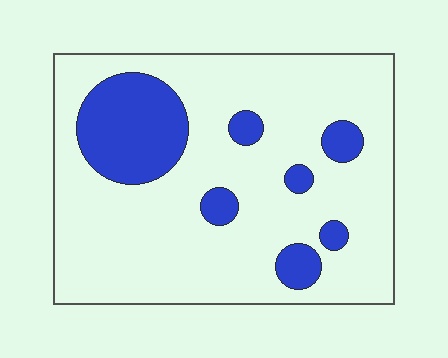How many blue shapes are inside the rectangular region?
7.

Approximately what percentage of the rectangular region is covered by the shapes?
Approximately 20%.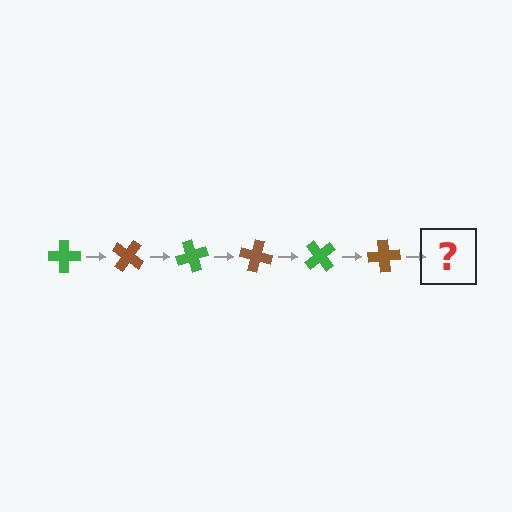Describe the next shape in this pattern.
It should be a green cross, rotated 210 degrees from the start.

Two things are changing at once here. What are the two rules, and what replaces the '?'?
The two rules are that it rotates 35 degrees each step and the color cycles through green and brown. The '?' should be a green cross, rotated 210 degrees from the start.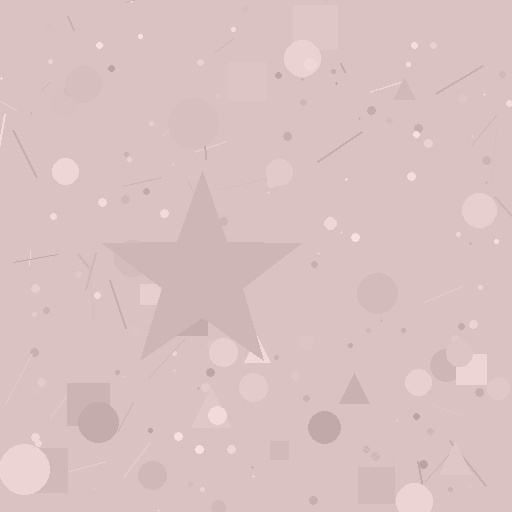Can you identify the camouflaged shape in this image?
The camouflaged shape is a star.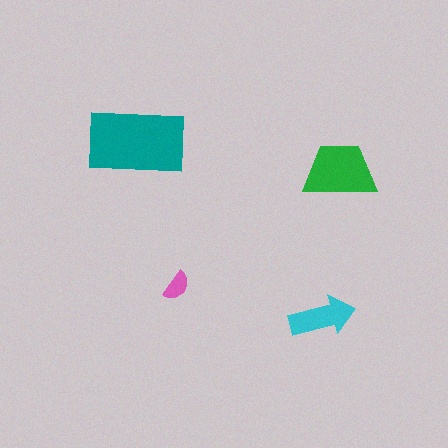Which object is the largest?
The teal rectangle.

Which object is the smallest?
The pink semicircle.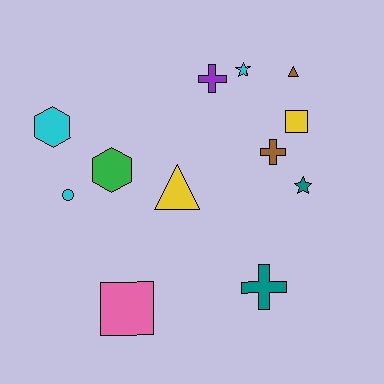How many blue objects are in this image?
There are no blue objects.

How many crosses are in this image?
There are 3 crosses.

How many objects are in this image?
There are 12 objects.